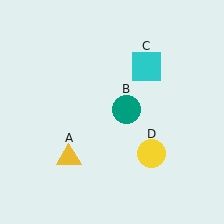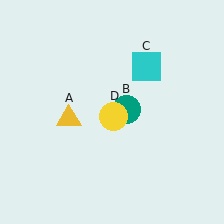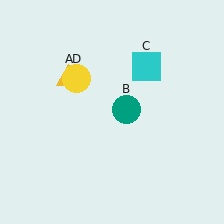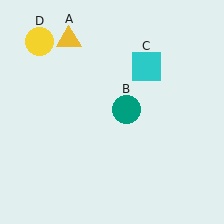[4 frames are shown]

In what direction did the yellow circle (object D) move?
The yellow circle (object D) moved up and to the left.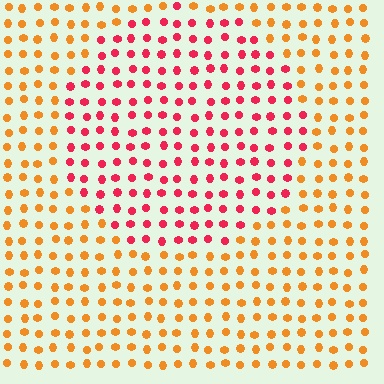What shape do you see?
I see a circle.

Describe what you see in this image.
The image is filled with small orange elements in a uniform arrangement. A circle-shaped region is visible where the elements are tinted to a slightly different hue, forming a subtle color boundary.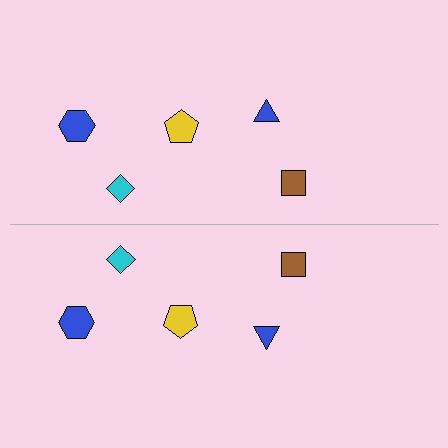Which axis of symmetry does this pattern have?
The pattern has a horizontal axis of symmetry running through the center of the image.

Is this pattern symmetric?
Yes, this pattern has bilateral (reflection) symmetry.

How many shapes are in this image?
There are 10 shapes in this image.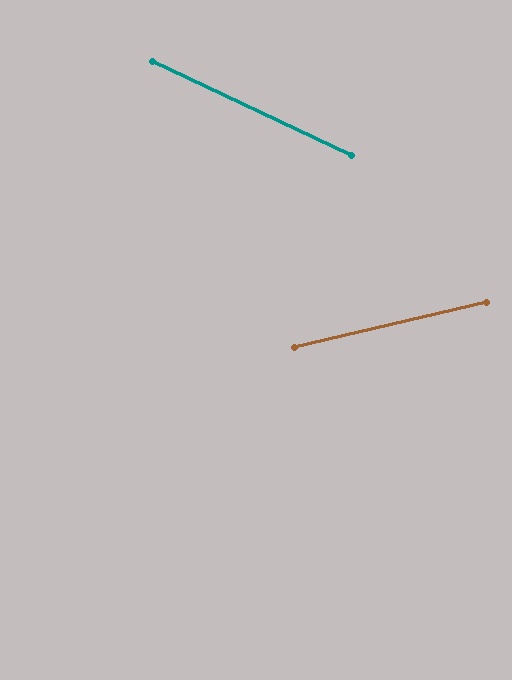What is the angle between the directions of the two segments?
Approximately 38 degrees.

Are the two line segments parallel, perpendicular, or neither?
Neither parallel nor perpendicular — they differ by about 38°.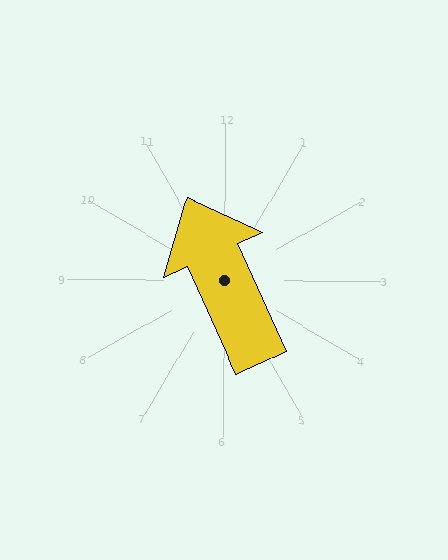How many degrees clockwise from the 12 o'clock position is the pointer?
Approximately 336 degrees.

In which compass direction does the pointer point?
Northwest.